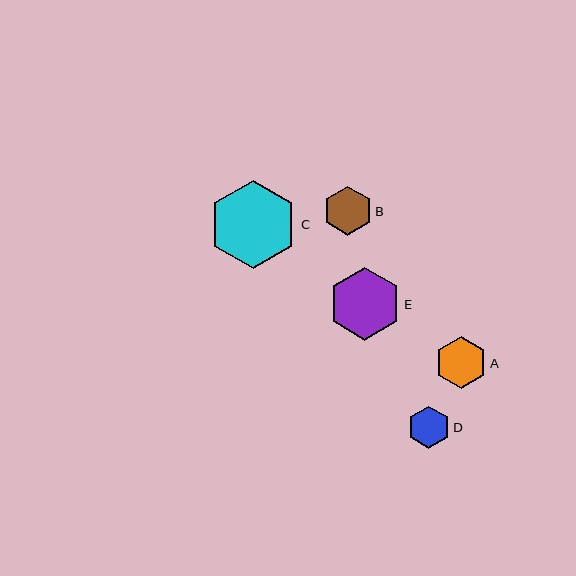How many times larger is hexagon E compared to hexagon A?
Hexagon E is approximately 1.4 times the size of hexagon A.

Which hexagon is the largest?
Hexagon C is the largest with a size of approximately 89 pixels.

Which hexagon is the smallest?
Hexagon D is the smallest with a size of approximately 42 pixels.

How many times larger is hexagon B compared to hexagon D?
Hexagon B is approximately 1.2 times the size of hexagon D.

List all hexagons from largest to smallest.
From largest to smallest: C, E, A, B, D.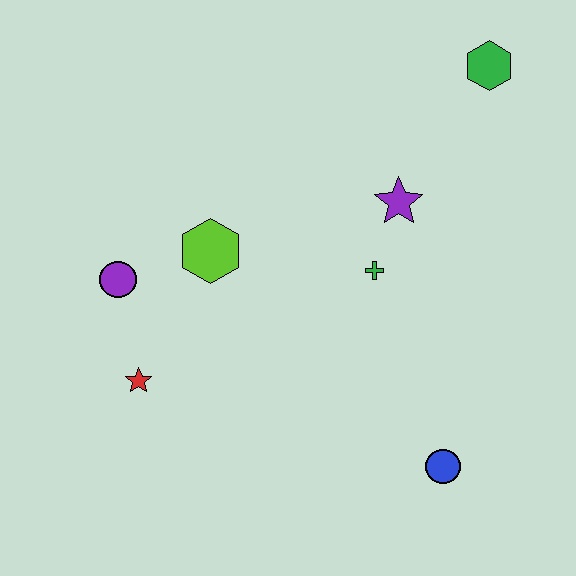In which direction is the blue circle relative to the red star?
The blue circle is to the right of the red star.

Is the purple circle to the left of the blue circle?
Yes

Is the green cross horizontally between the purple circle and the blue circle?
Yes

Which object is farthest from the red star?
The green hexagon is farthest from the red star.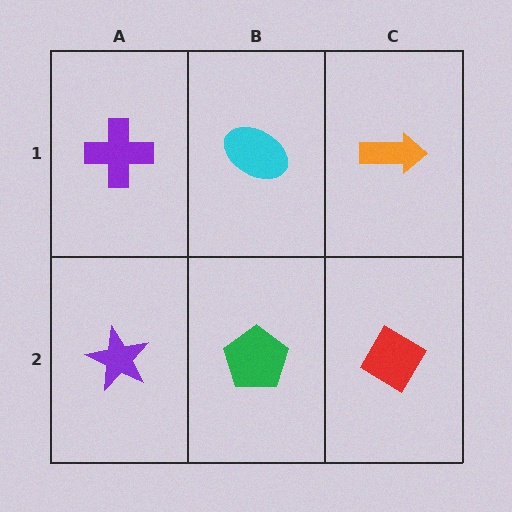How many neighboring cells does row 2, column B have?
3.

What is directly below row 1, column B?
A green pentagon.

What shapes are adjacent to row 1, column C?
A red diamond (row 2, column C), a cyan ellipse (row 1, column B).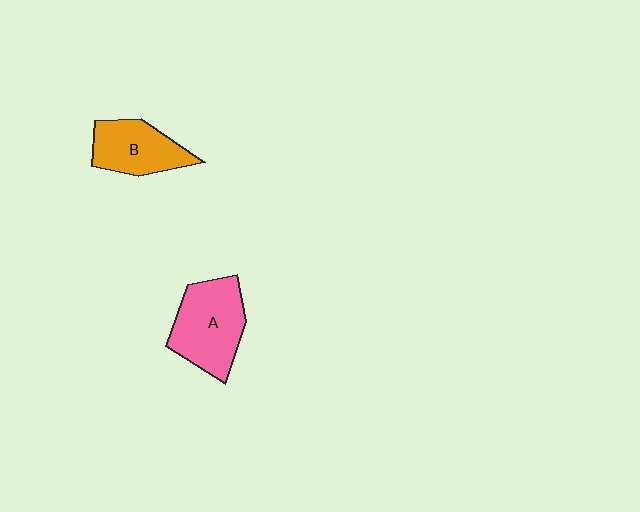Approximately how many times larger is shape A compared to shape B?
Approximately 1.3 times.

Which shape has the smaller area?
Shape B (orange).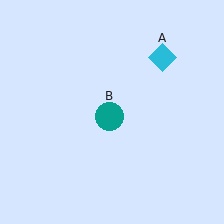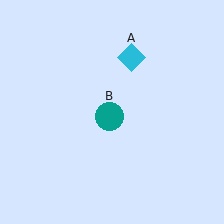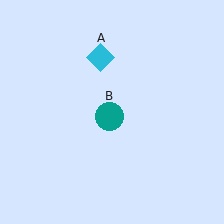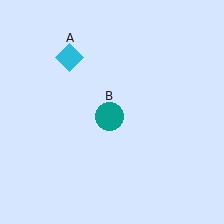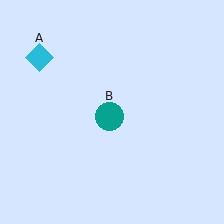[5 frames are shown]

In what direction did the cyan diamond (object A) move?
The cyan diamond (object A) moved left.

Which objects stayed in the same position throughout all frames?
Teal circle (object B) remained stationary.